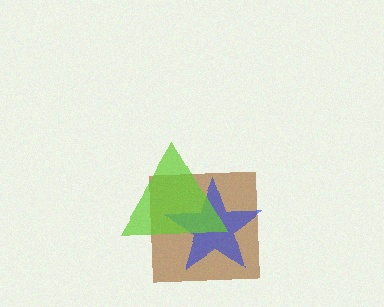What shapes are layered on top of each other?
The layered shapes are: a brown square, a blue star, a lime triangle.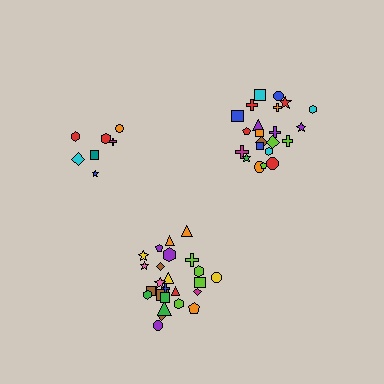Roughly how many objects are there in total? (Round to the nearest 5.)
Roughly 55 objects in total.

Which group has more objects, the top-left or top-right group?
The top-right group.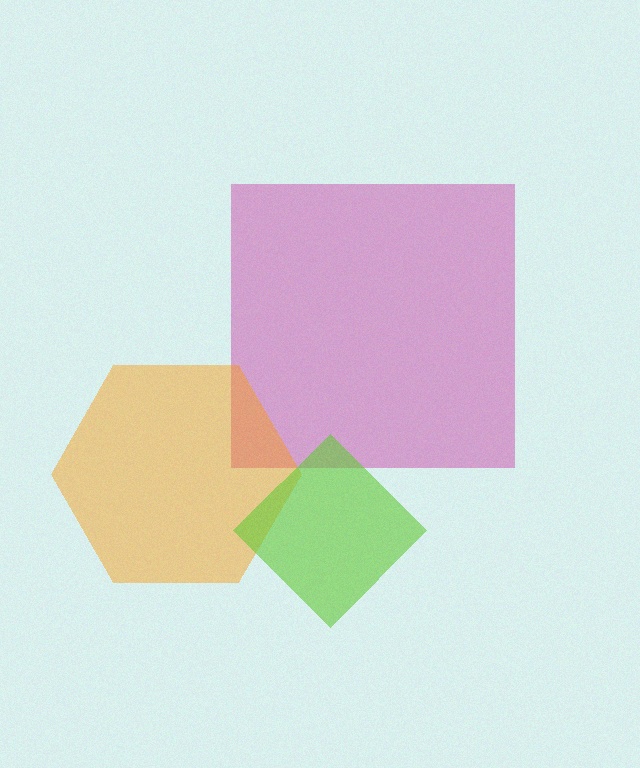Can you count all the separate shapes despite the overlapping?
Yes, there are 3 separate shapes.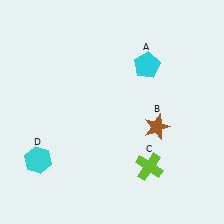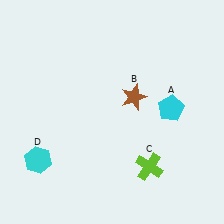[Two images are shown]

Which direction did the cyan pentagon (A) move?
The cyan pentagon (A) moved down.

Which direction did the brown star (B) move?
The brown star (B) moved up.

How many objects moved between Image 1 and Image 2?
2 objects moved between the two images.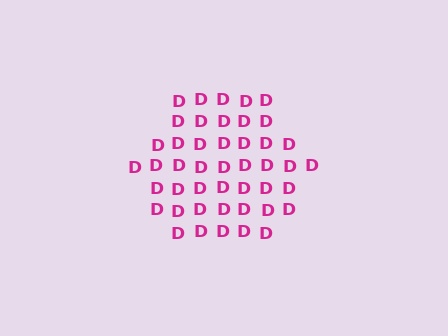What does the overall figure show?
The overall figure shows a hexagon.